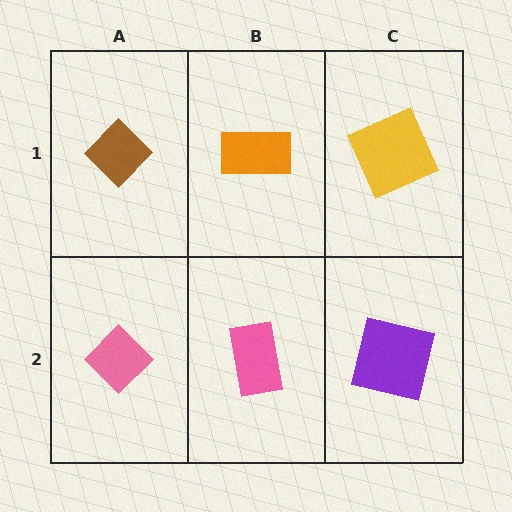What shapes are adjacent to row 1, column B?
A pink rectangle (row 2, column B), a brown diamond (row 1, column A), a yellow square (row 1, column C).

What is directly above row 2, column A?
A brown diamond.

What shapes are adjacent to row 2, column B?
An orange rectangle (row 1, column B), a pink diamond (row 2, column A), a purple square (row 2, column C).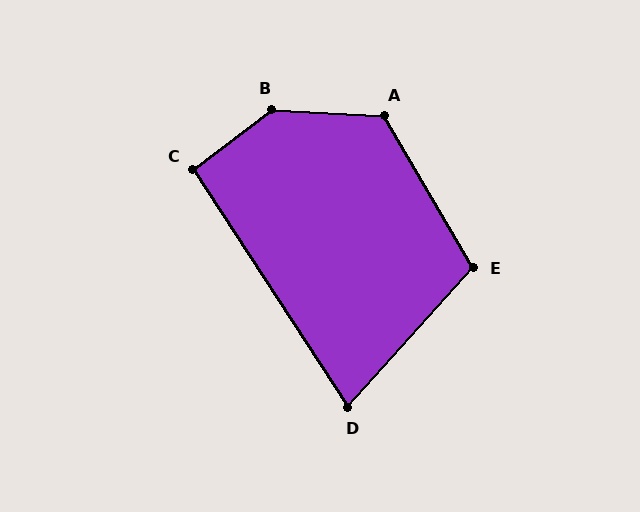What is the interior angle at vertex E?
Approximately 108 degrees (obtuse).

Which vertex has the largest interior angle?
B, at approximately 140 degrees.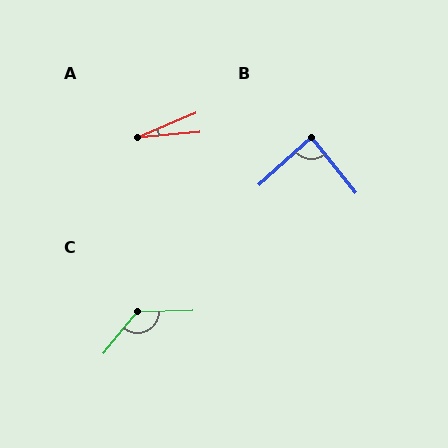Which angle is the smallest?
A, at approximately 18 degrees.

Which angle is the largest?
C, at approximately 130 degrees.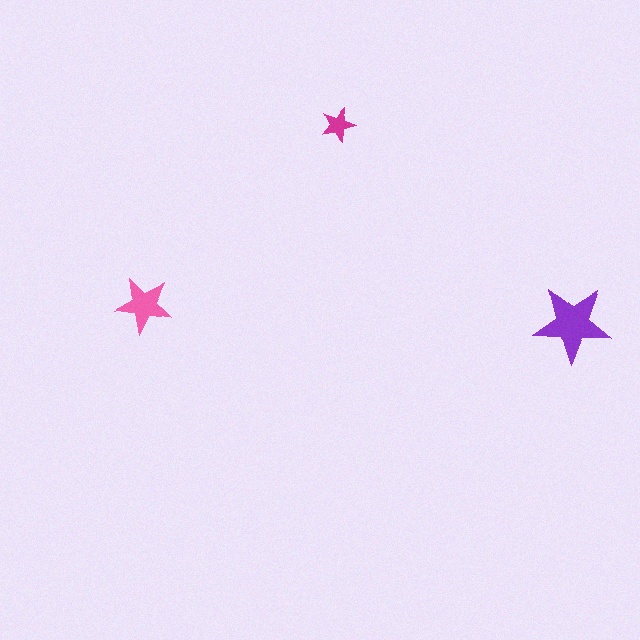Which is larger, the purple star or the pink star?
The purple one.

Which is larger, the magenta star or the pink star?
The pink one.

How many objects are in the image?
There are 3 objects in the image.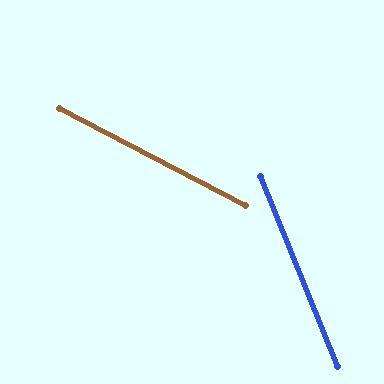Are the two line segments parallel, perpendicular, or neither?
Neither parallel nor perpendicular — they differ by about 40°.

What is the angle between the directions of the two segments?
Approximately 40 degrees.